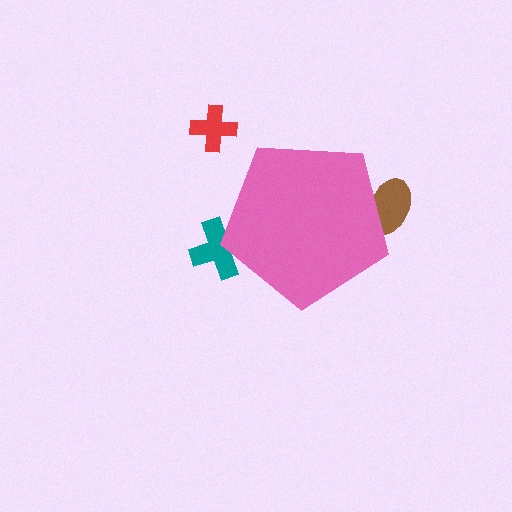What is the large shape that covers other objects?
A pink pentagon.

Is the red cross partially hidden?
No, the red cross is fully visible.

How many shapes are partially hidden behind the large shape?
2 shapes are partially hidden.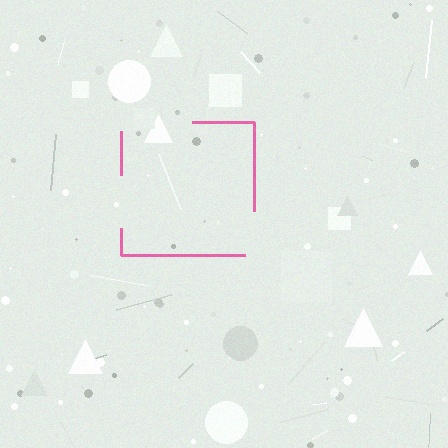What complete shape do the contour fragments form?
The contour fragments form a square.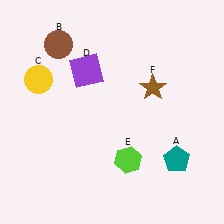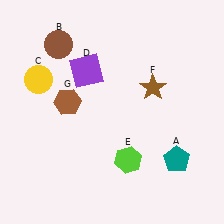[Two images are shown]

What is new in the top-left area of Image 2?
A brown hexagon (G) was added in the top-left area of Image 2.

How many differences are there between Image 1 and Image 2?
There is 1 difference between the two images.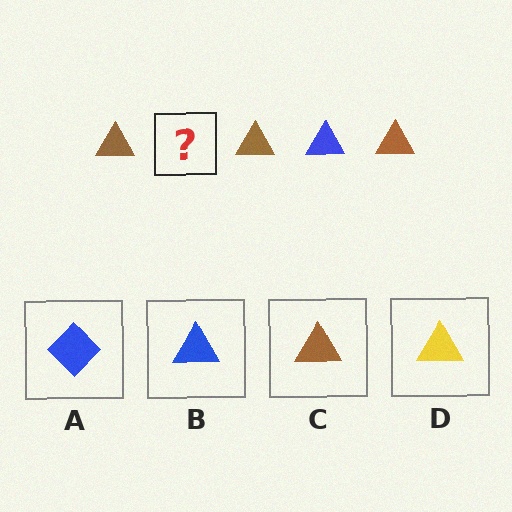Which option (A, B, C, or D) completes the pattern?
B.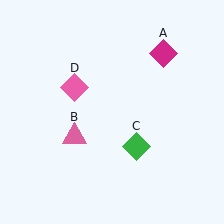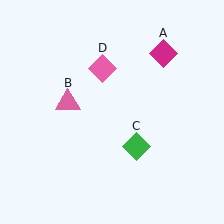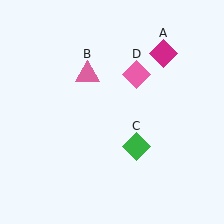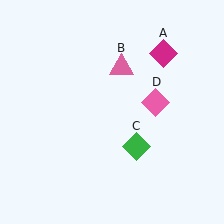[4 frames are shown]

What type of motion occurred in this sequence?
The pink triangle (object B), pink diamond (object D) rotated clockwise around the center of the scene.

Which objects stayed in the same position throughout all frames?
Magenta diamond (object A) and green diamond (object C) remained stationary.